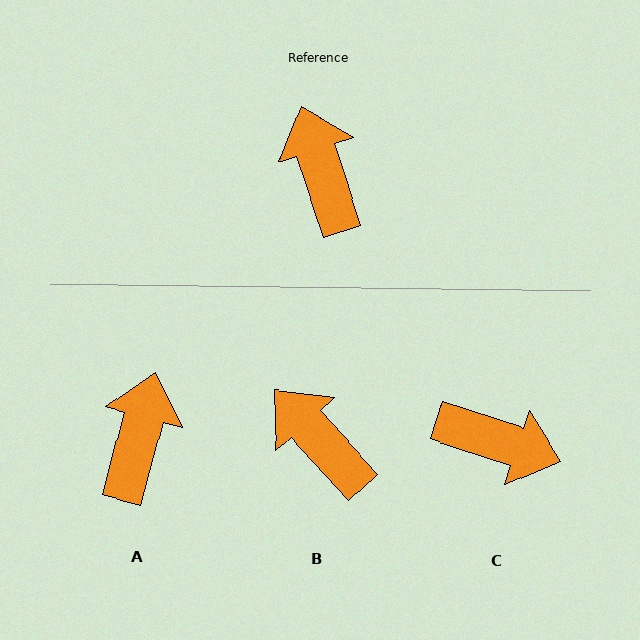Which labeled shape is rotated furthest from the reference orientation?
C, about 126 degrees away.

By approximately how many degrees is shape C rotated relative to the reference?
Approximately 126 degrees clockwise.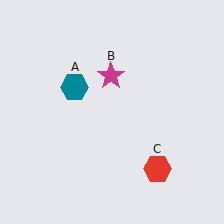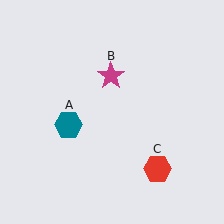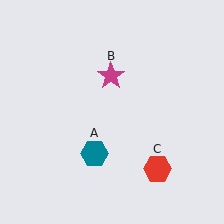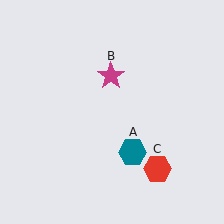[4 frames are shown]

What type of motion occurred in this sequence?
The teal hexagon (object A) rotated counterclockwise around the center of the scene.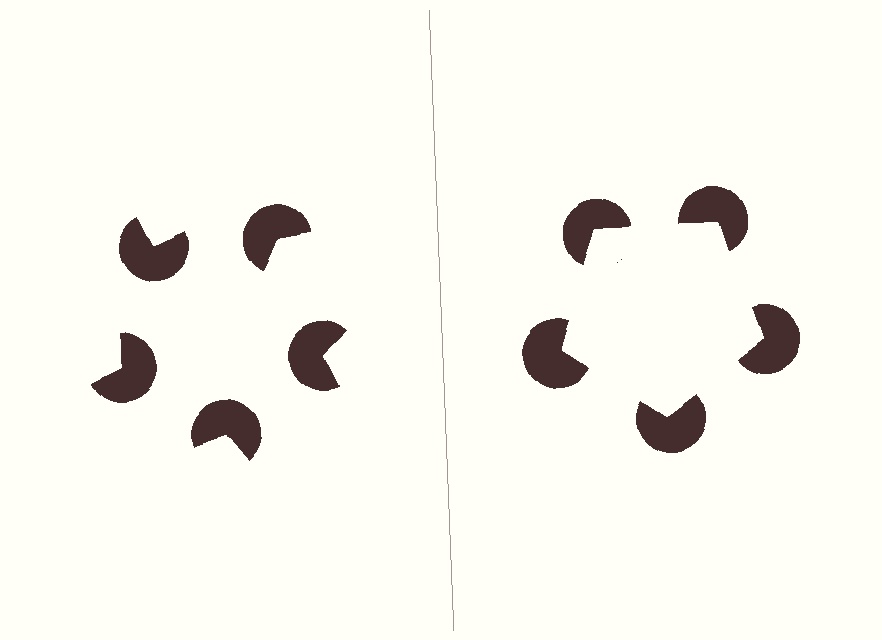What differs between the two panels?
The pac-man discs are positioned identically on both sides; only the wedge orientations differ. On the right they align to a pentagon; on the left they are misaligned.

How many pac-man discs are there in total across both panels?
10 — 5 on each side.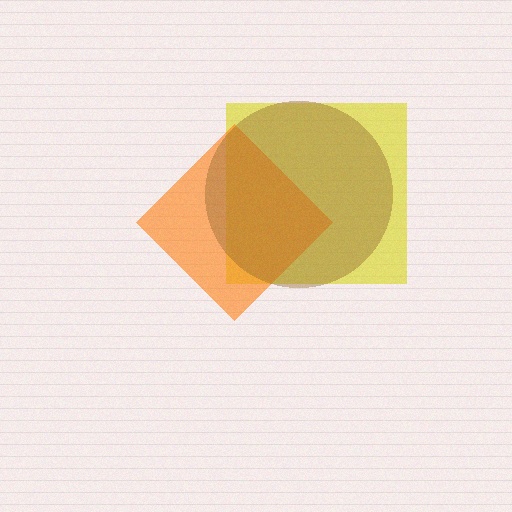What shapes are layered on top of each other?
The layered shapes are: a yellow square, an orange diamond, a brown circle.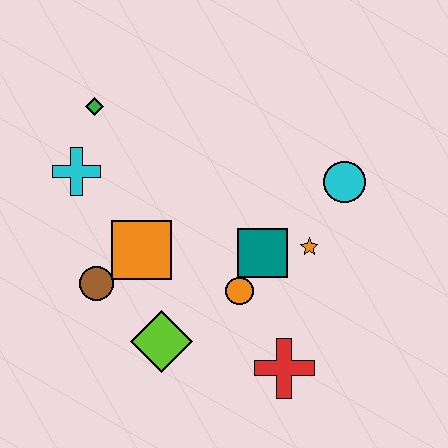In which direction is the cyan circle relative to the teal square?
The cyan circle is to the right of the teal square.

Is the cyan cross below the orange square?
No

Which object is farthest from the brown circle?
The cyan circle is farthest from the brown circle.